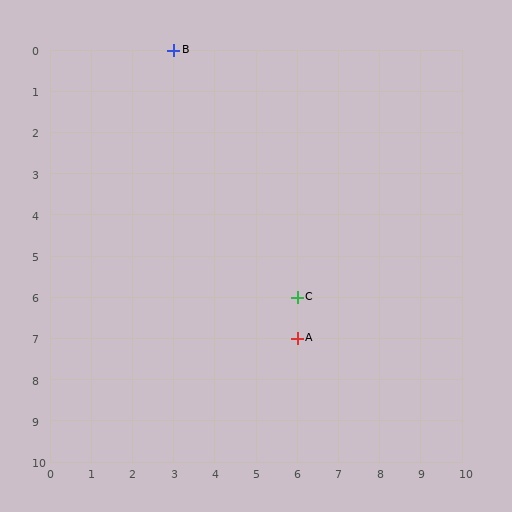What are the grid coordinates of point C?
Point C is at grid coordinates (6, 6).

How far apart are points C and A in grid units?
Points C and A are 1 row apart.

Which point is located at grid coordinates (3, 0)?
Point B is at (3, 0).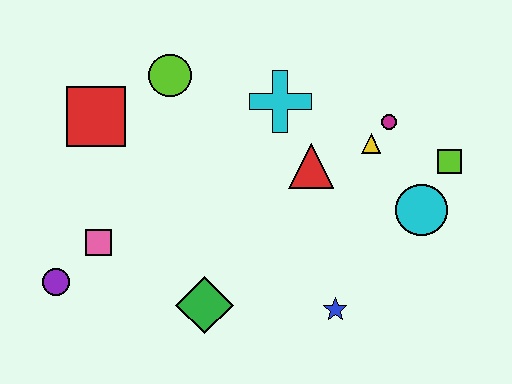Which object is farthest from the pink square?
The lime square is farthest from the pink square.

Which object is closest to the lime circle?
The red square is closest to the lime circle.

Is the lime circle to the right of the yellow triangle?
No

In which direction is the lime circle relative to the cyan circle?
The lime circle is to the left of the cyan circle.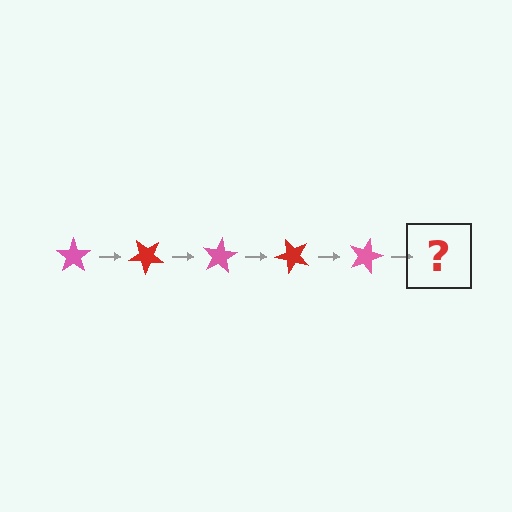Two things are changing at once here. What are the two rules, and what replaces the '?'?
The two rules are that it rotates 40 degrees each step and the color cycles through pink and red. The '?' should be a red star, rotated 200 degrees from the start.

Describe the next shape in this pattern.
It should be a red star, rotated 200 degrees from the start.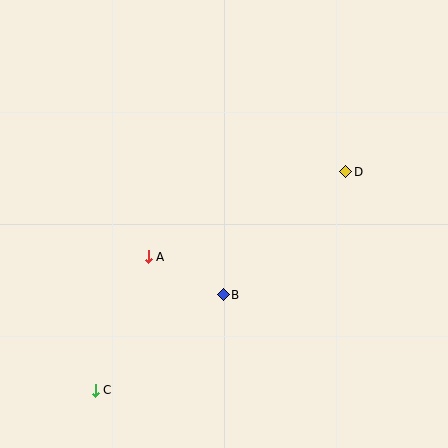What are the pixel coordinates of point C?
Point C is at (95, 390).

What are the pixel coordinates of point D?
Point D is at (346, 172).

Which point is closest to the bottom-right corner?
Point B is closest to the bottom-right corner.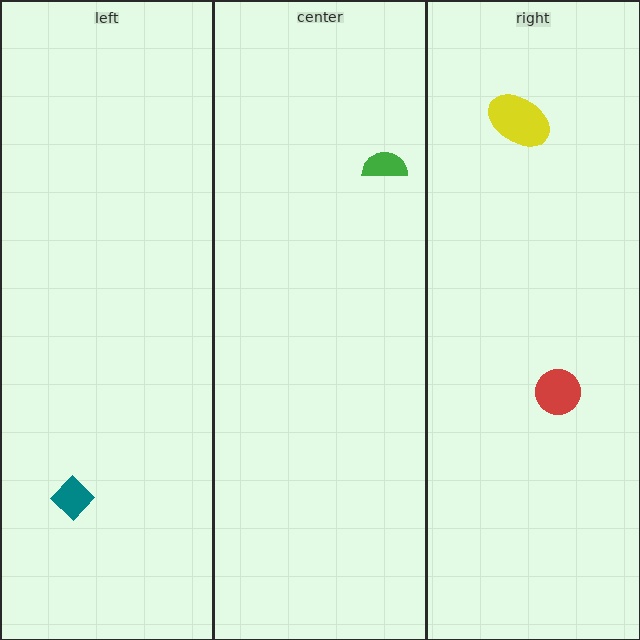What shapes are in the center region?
The green semicircle.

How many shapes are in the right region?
2.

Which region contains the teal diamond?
The left region.